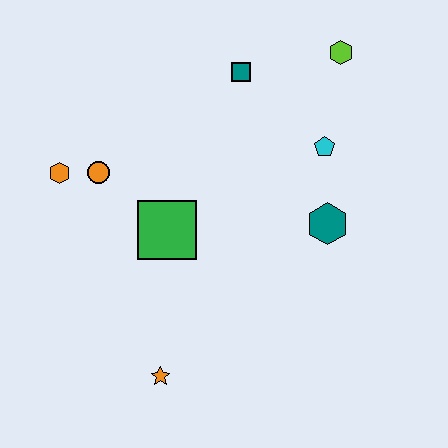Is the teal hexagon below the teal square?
Yes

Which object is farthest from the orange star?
The lime hexagon is farthest from the orange star.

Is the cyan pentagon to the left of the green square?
No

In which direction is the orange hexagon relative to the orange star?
The orange hexagon is above the orange star.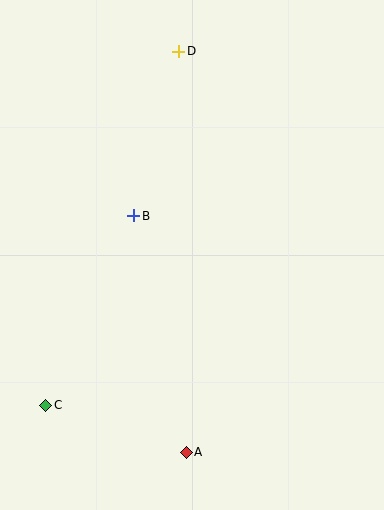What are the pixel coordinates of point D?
Point D is at (179, 51).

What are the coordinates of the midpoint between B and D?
The midpoint between B and D is at (156, 133).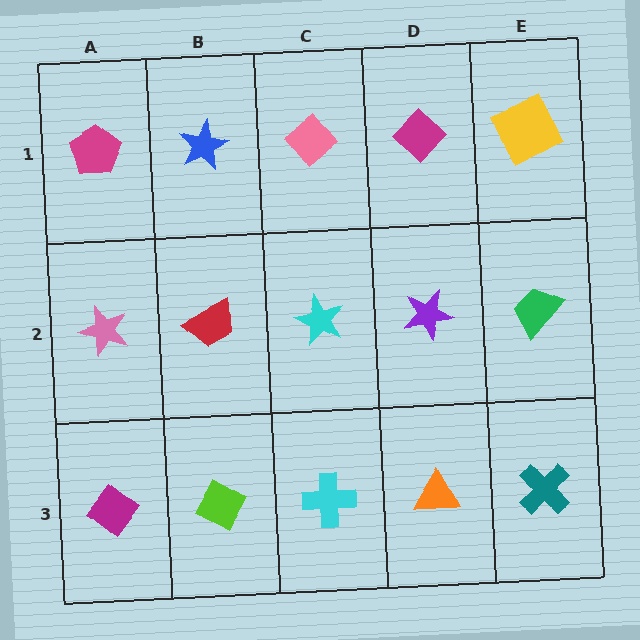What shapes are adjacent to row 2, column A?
A magenta pentagon (row 1, column A), a magenta diamond (row 3, column A), a red trapezoid (row 2, column B).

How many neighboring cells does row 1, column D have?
3.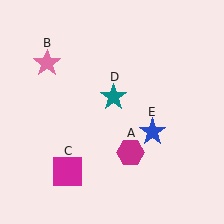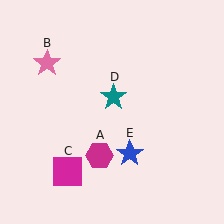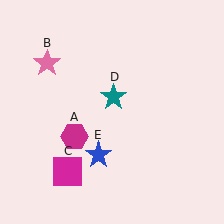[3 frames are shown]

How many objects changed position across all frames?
2 objects changed position: magenta hexagon (object A), blue star (object E).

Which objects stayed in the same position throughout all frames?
Pink star (object B) and magenta square (object C) and teal star (object D) remained stationary.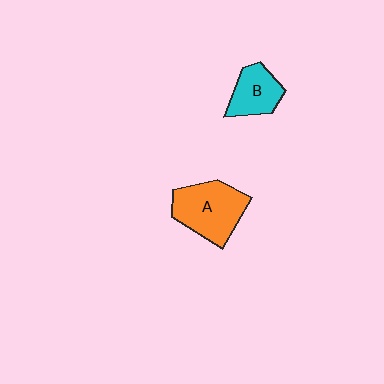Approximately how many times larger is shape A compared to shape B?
Approximately 1.6 times.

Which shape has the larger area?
Shape A (orange).